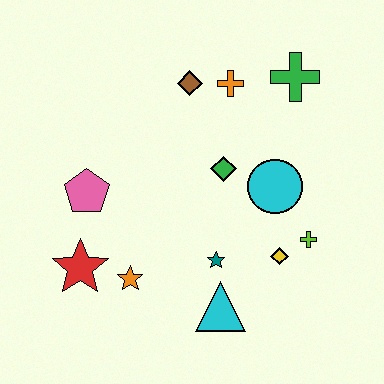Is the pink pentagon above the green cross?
No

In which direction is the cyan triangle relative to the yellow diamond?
The cyan triangle is to the left of the yellow diamond.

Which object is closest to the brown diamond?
The orange cross is closest to the brown diamond.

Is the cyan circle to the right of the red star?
Yes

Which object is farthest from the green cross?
The red star is farthest from the green cross.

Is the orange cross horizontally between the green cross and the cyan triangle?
Yes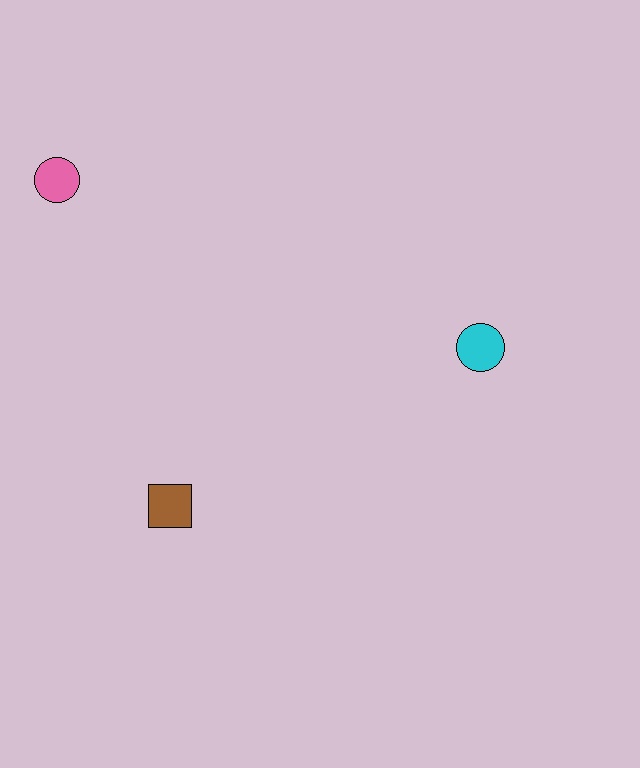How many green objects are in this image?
There are no green objects.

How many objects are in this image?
There are 3 objects.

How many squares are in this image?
There is 1 square.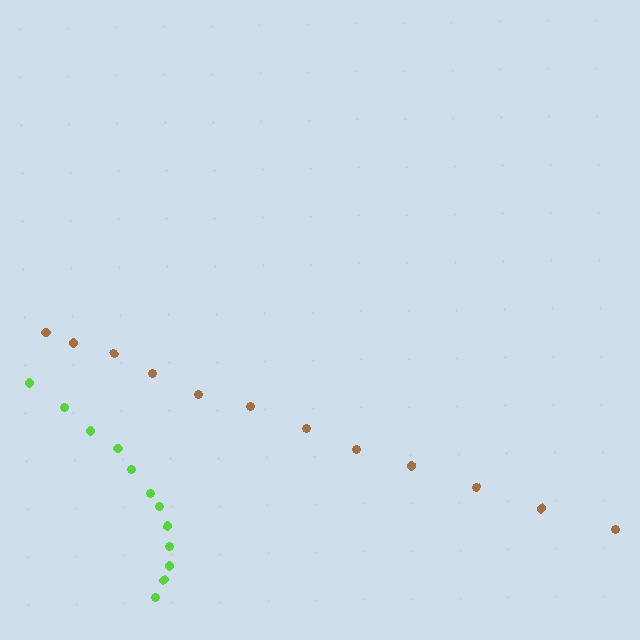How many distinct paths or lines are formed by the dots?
There are 2 distinct paths.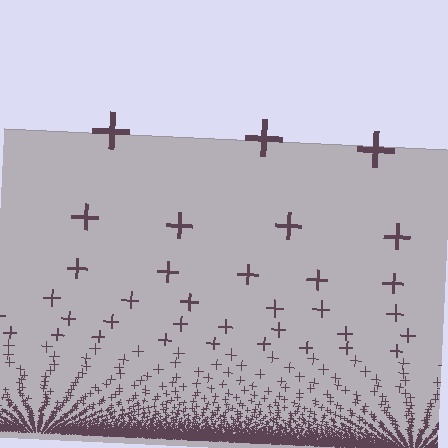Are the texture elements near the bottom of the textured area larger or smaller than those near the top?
Smaller. The gradient is inverted — elements near the bottom are smaller and denser.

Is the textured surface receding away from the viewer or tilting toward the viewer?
The surface appears to tilt toward the viewer. Texture elements get larger and sparser toward the top.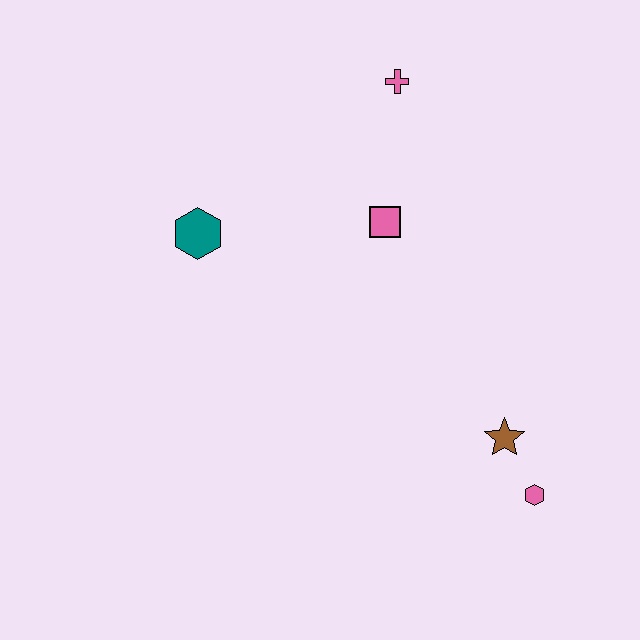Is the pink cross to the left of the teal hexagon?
No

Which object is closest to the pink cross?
The pink square is closest to the pink cross.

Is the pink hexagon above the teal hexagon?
No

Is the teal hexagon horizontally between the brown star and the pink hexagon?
No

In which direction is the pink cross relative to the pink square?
The pink cross is above the pink square.